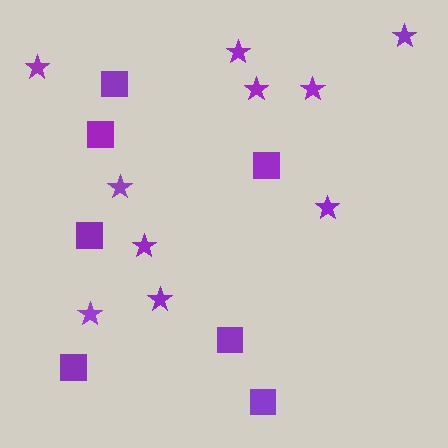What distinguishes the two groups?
There are 2 groups: one group of stars (10) and one group of squares (7).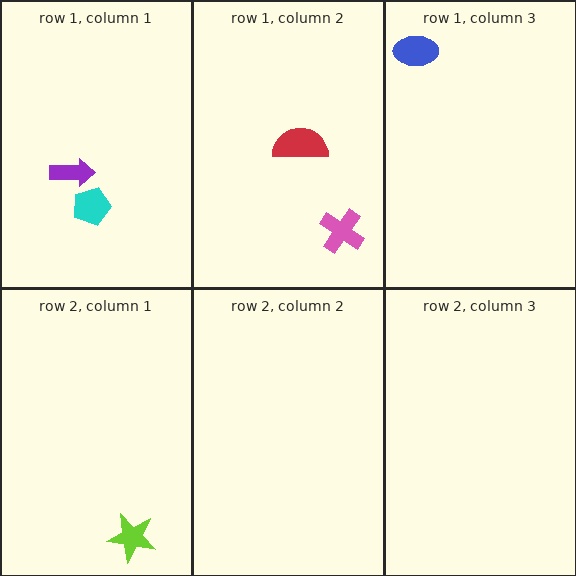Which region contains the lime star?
The row 2, column 1 region.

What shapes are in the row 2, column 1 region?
The lime star.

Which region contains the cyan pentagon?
The row 1, column 1 region.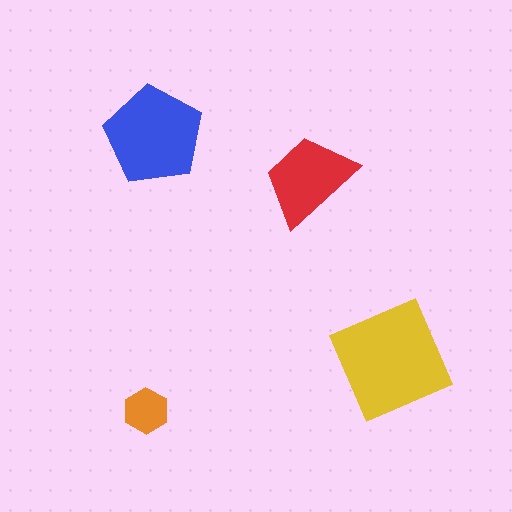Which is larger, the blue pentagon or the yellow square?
The yellow square.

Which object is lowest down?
The orange hexagon is bottommost.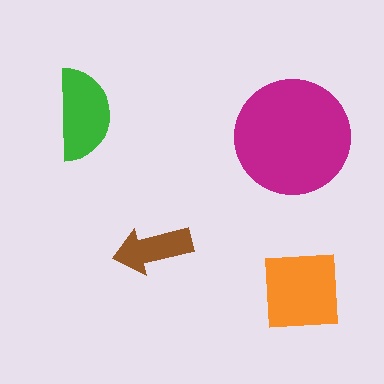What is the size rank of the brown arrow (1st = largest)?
4th.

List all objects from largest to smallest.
The magenta circle, the orange square, the green semicircle, the brown arrow.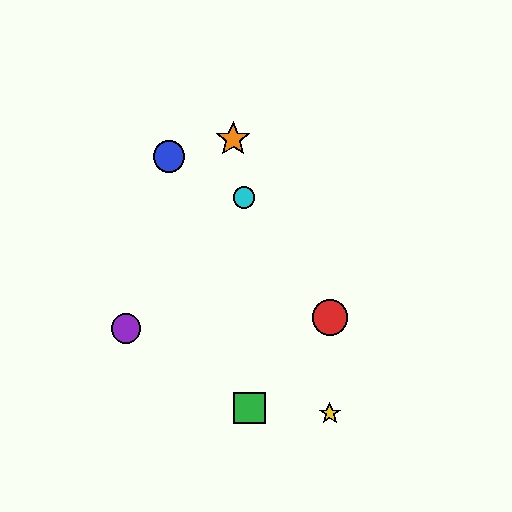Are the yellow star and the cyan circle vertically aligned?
No, the yellow star is at x≈330 and the cyan circle is at x≈244.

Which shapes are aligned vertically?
The red circle, the yellow star are aligned vertically.